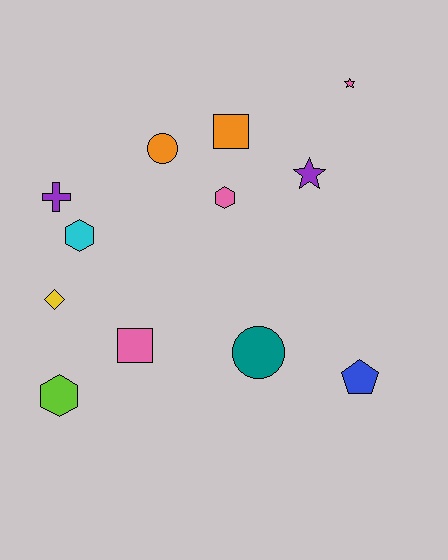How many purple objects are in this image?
There are 2 purple objects.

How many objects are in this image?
There are 12 objects.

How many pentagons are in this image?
There is 1 pentagon.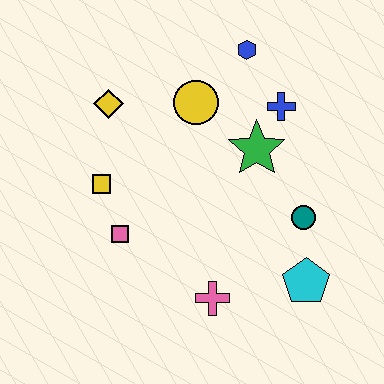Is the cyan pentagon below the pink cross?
No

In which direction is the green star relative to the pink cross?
The green star is above the pink cross.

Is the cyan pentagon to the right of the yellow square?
Yes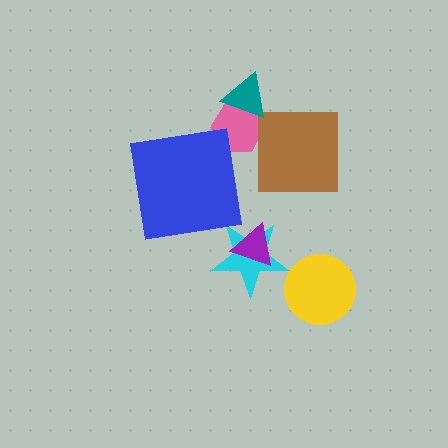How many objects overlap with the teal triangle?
1 object overlaps with the teal triangle.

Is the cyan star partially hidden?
Yes, it is partially covered by another shape.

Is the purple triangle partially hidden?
No, no other shape covers it.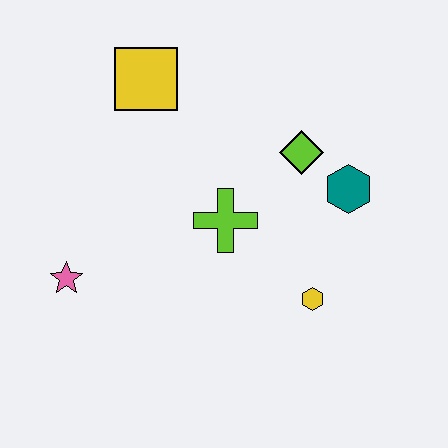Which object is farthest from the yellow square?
The yellow hexagon is farthest from the yellow square.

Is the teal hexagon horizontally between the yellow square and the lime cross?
No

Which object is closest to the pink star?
The lime cross is closest to the pink star.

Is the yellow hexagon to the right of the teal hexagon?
No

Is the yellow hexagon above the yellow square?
No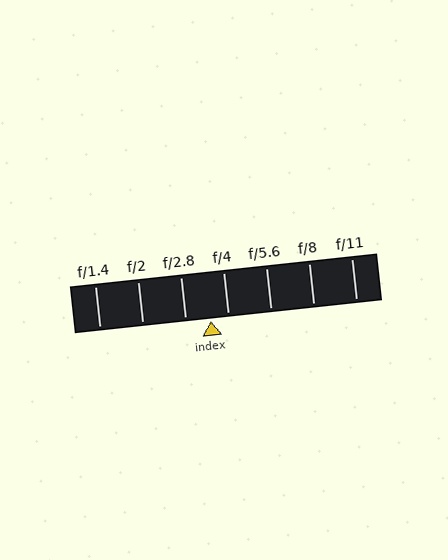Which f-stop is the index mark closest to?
The index mark is closest to f/4.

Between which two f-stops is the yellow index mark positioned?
The index mark is between f/2.8 and f/4.